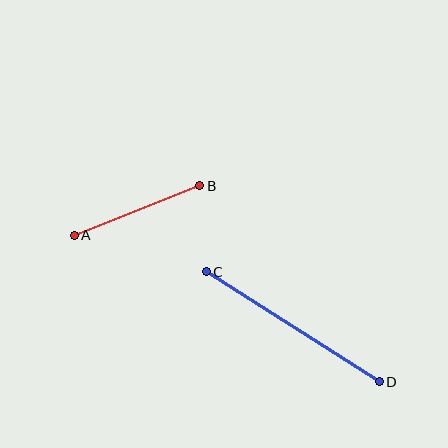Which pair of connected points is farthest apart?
Points C and D are farthest apart.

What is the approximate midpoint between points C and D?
The midpoint is at approximately (293, 327) pixels.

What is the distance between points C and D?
The distance is approximately 205 pixels.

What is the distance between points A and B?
The distance is approximately 135 pixels.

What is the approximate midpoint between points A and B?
The midpoint is at approximately (137, 211) pixels.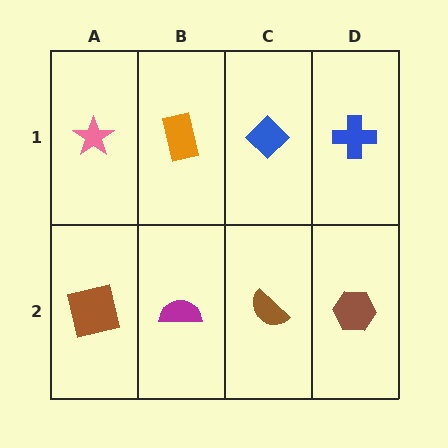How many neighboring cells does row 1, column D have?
2.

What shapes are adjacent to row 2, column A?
A pink star (row 1, column A), a magenta semicircle (row 2, column B).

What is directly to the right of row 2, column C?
A brown hexagon.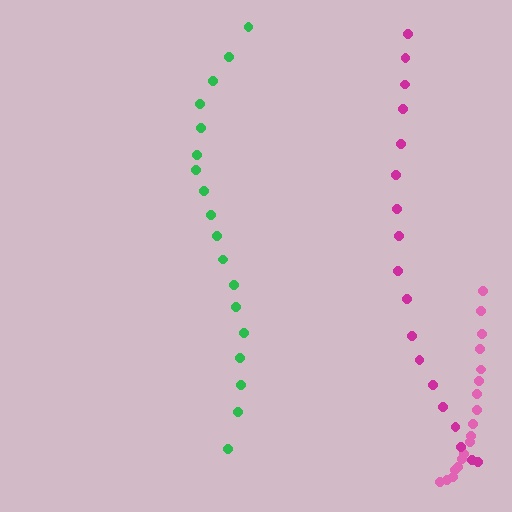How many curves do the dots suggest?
There are 3 distinct paths.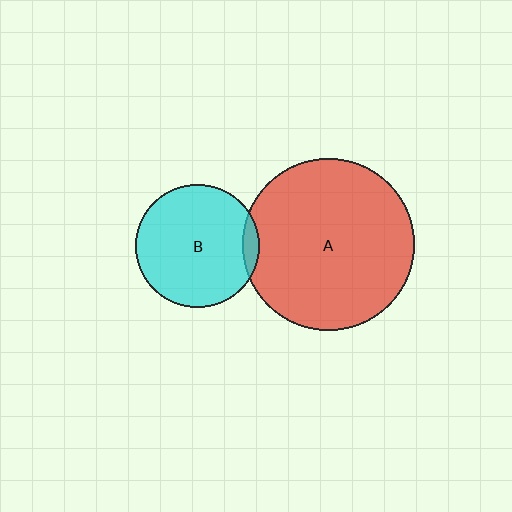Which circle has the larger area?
Circle A (red).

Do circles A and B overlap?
Yes.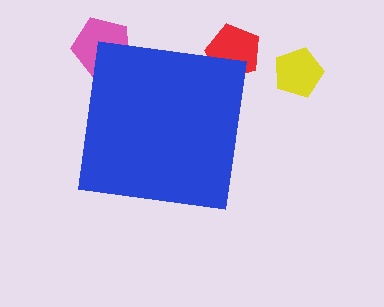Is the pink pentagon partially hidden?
Yes, the pink pentagon is partially hidden behind the blue square.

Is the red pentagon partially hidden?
Yes, the red pentagon is partially hidden behind the blue square.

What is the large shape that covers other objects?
A blue square.